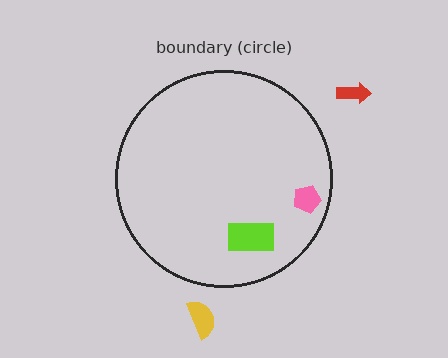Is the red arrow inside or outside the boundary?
Outside.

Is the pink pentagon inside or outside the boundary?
Inside.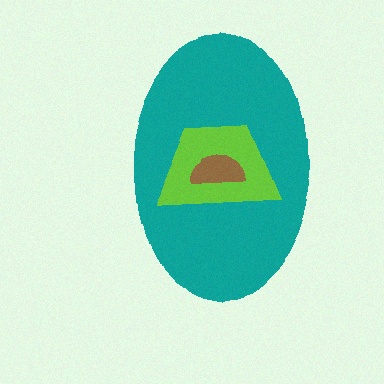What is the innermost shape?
The brown semicircle.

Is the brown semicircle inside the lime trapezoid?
Yes.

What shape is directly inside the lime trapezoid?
The brown semicircle.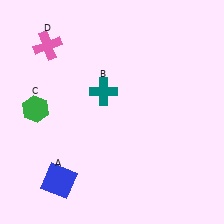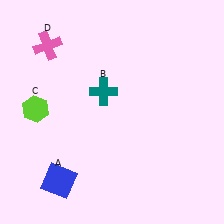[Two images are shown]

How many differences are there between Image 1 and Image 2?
There is 1 difference between the two images.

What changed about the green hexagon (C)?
In Image 1, C is green. In Image 2, it changed to lime.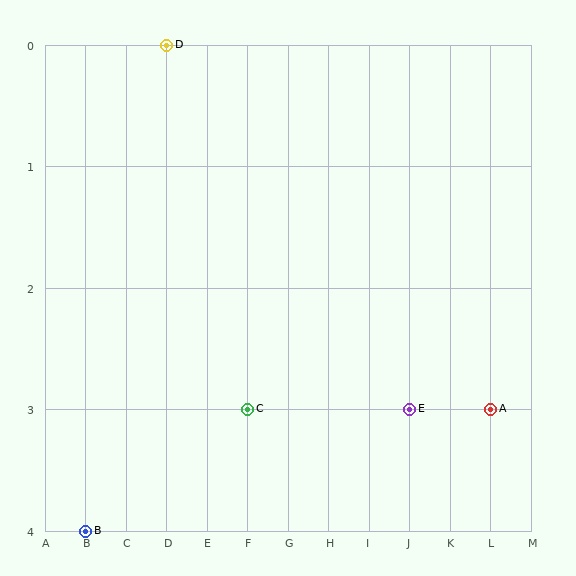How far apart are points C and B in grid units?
Points C and B are 4 columns and 1 row apart (about 4.1 grid units diagonally).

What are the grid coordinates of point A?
Point A is at grid coordinates (L, 3).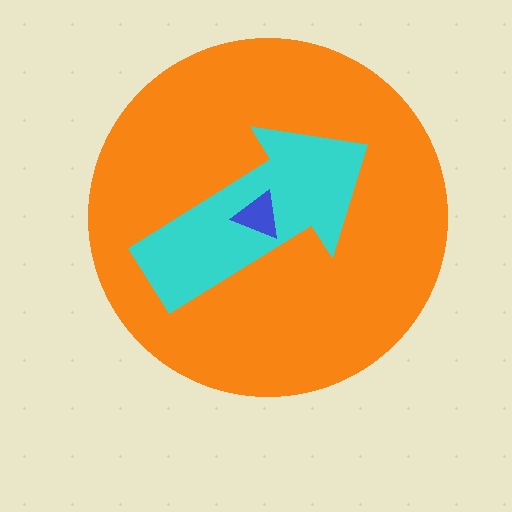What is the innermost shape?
The blue triangle.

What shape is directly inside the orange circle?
The cyan arrow.